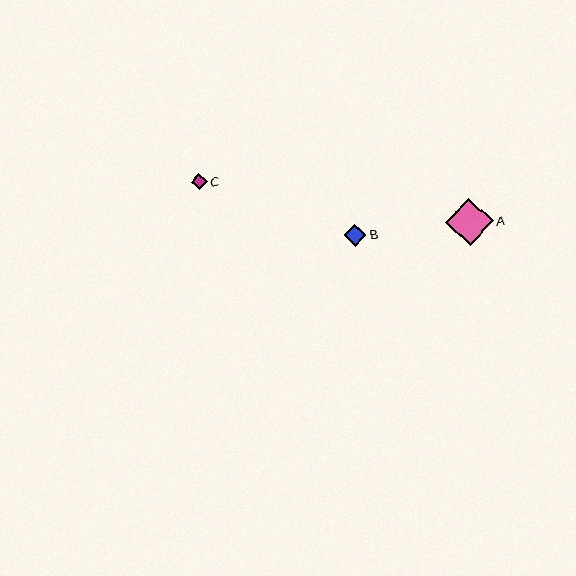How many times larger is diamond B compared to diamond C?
Diamond B is approximately 1.4 times the size of diamond C.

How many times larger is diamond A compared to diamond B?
Diamond A is approximately 2.2 times the size of diamond B.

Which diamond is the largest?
Diamond A is the largest with a size of approximately 48 pixels.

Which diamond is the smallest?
Diamond C is the smallest with a size of approximately 16 pixels.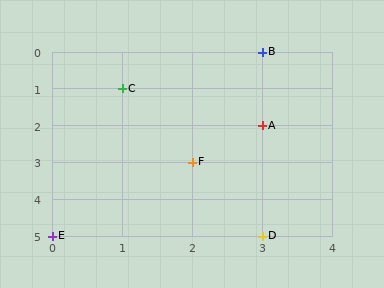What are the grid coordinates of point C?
Point C is at grid coordinates (1, 1).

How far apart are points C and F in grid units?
Points C and F are 1 column and 2 rows apart (about 2.2 grid units diagonally).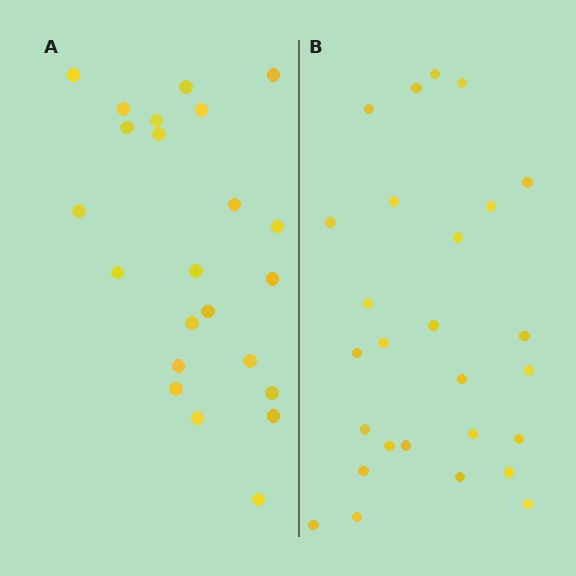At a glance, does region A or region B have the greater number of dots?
Region B (the right region) has more dots.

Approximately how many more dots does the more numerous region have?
Region B has about 4 more dots than region A.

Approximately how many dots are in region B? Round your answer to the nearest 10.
About 30 dots. (The exact count is 27, which rounds to 30.)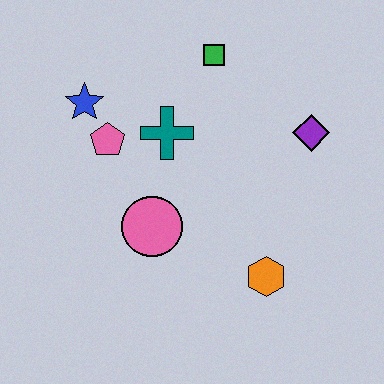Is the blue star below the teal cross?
No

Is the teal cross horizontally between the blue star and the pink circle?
No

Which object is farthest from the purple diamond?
The blue star is farthest from the purple diamond.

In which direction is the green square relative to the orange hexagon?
The green square is above the orange hexagon.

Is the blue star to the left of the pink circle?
Yes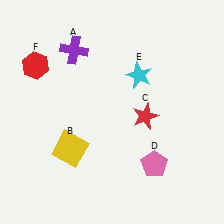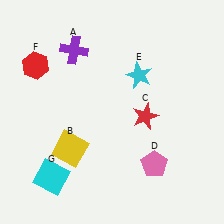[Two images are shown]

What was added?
A cyan square (G) was added in Image 2.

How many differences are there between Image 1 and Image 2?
There is 1 difference between the two images.